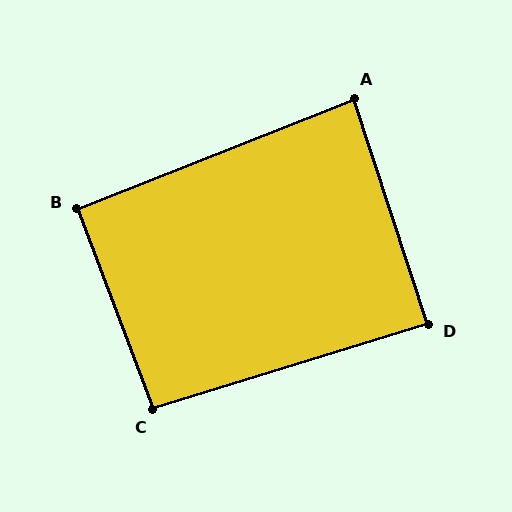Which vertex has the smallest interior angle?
A, at approximately 87 degrees.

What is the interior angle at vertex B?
Approximately 91 degrees (approximately right).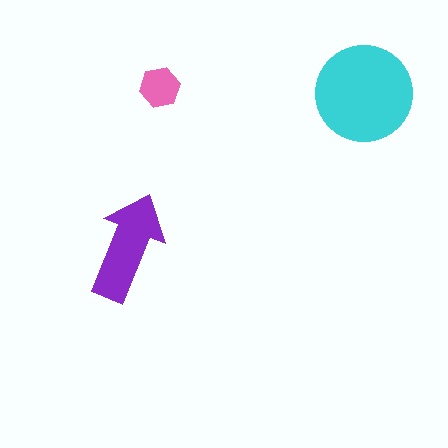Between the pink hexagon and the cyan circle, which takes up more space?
The cyan circle.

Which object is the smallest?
The pink hexagon.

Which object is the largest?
The cyan circle.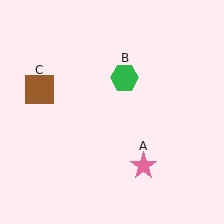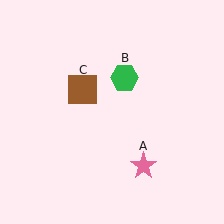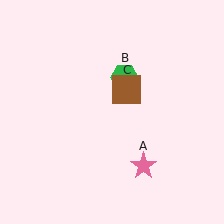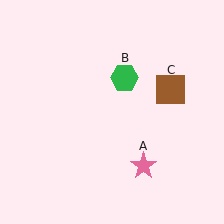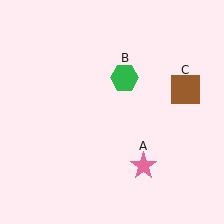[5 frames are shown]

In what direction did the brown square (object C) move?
The brown square (object C) moved right.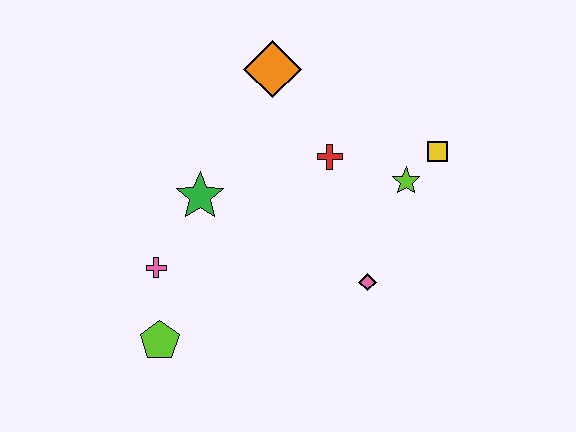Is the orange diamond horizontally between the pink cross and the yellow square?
Yes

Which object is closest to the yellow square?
The lime star is closest to the yellow square.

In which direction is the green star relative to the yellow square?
The green star is to the left of the yellow square.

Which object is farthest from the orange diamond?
The lime pentagon is farthest from the orange diamond.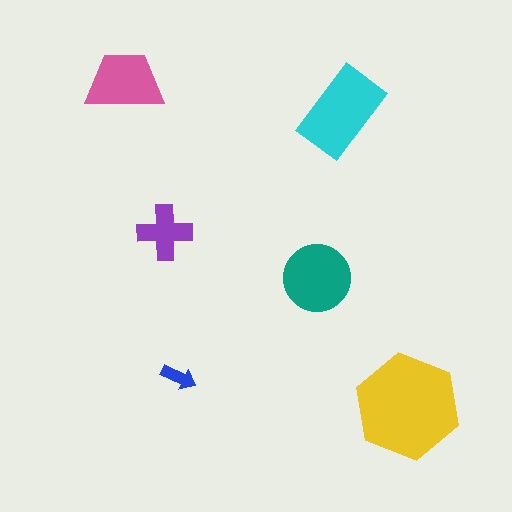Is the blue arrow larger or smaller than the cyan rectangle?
Smaller.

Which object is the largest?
The yellow hexagon.